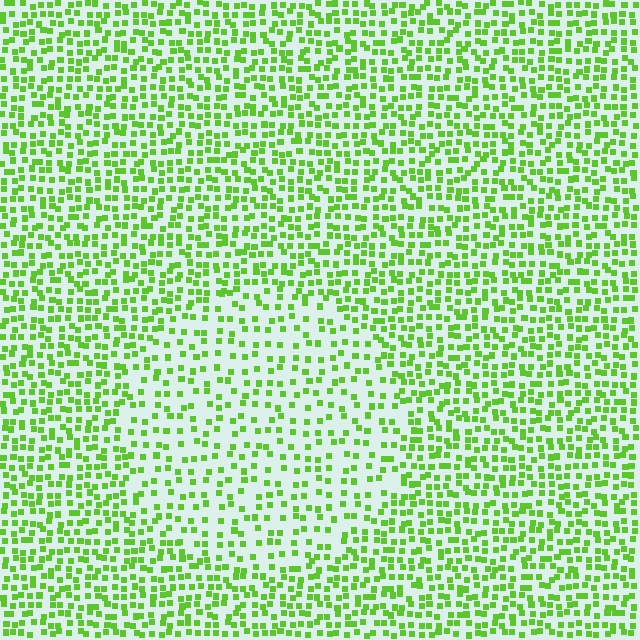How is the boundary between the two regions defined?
The boundary is defined by a change in element density (approximately 1.8x ratio). All elements are the same color, size, and shape.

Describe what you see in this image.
The image contains small lime elements arranged at two different densities. A circle-shaped region is visible where the elements are less densely packed than the surrounding area.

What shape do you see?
I see a circle.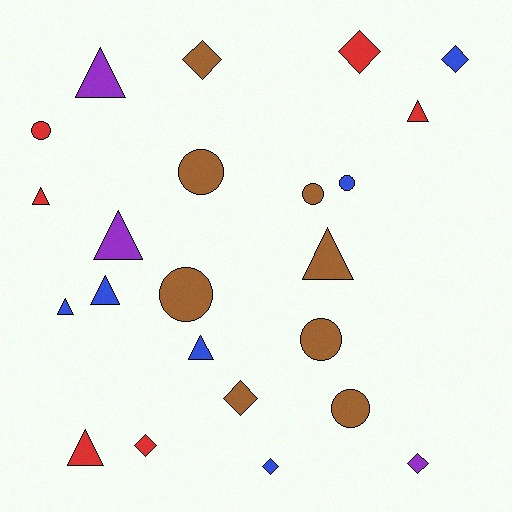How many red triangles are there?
There are 3 red triangles.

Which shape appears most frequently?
Triangle, with 9 objects.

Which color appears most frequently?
Brown, with 8 objects.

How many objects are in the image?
There are 23 objects.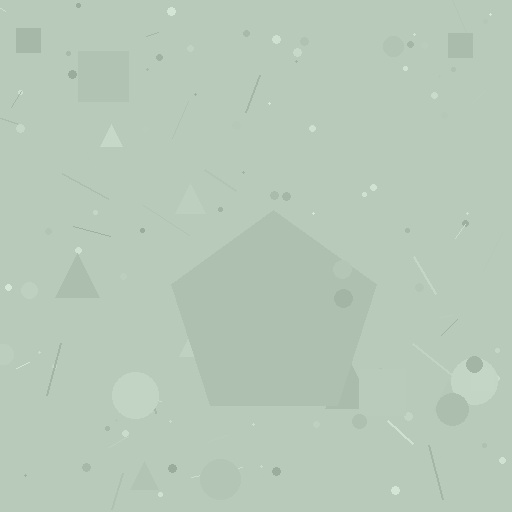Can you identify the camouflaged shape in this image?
The camouflaged shape is a pentagon.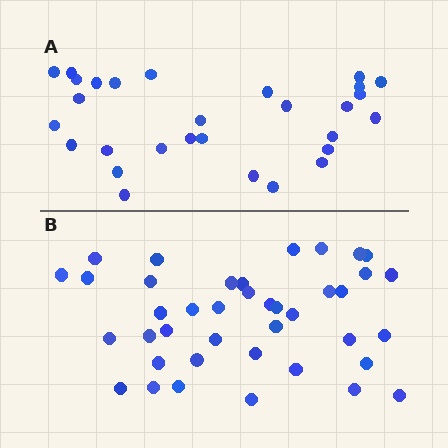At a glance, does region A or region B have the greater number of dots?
Region B (the bottom region) has more dots.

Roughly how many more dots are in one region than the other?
Region B has roughly 12 or so more dots than region A.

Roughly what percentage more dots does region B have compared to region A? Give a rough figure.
About 40% more.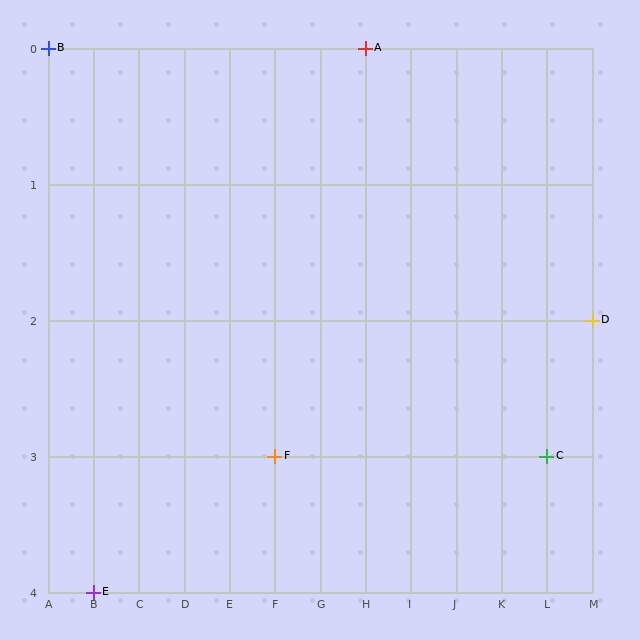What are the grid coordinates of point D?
Point D is at grid coordinates (M, 2).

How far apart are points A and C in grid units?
Points A and C are 4 columns and 3 rows apart (about 5.0 grid units diagonally).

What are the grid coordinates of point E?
Point E is at grid coordinates (B, 4).